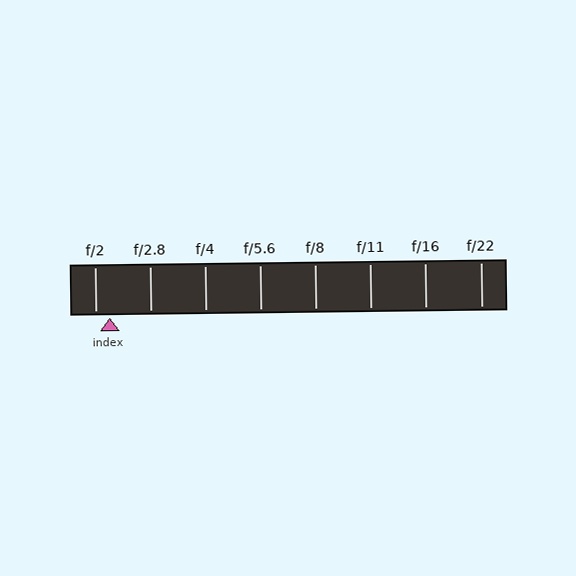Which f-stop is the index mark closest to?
The index mark is closest to f/2.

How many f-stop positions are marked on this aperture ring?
There are 8 f-stop positions marked.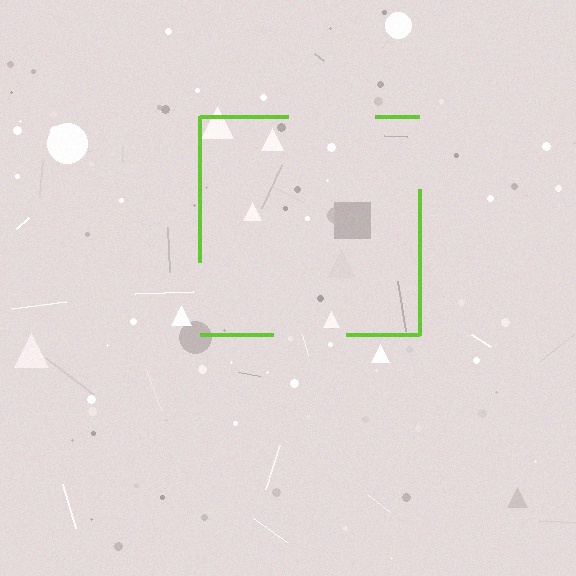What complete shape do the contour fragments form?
The contour fragments form a square.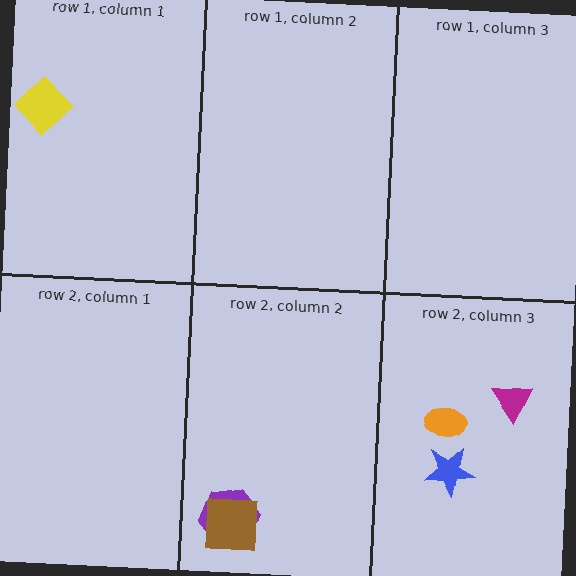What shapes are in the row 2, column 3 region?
The magenta triangle, the blue star, the orange ellipse.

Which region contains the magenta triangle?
The row 2, column 3 region.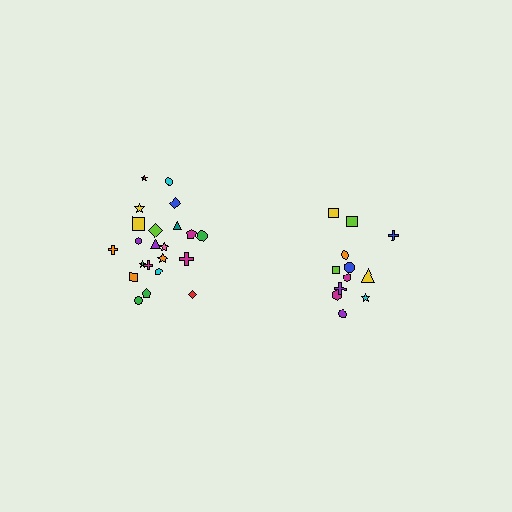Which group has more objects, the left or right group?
The left group.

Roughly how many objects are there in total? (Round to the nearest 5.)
Roughly 35 objects in total.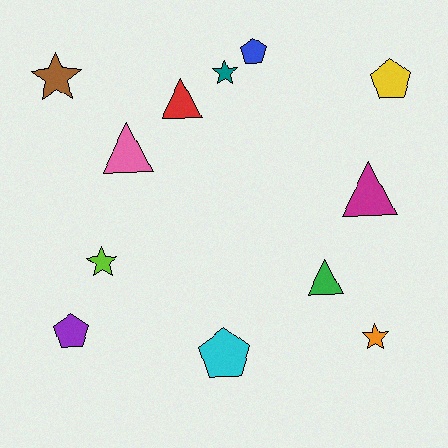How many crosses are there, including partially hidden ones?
There are no crosses.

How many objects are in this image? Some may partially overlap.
There are 12 objects.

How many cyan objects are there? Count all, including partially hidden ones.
There is 1 cyan object.